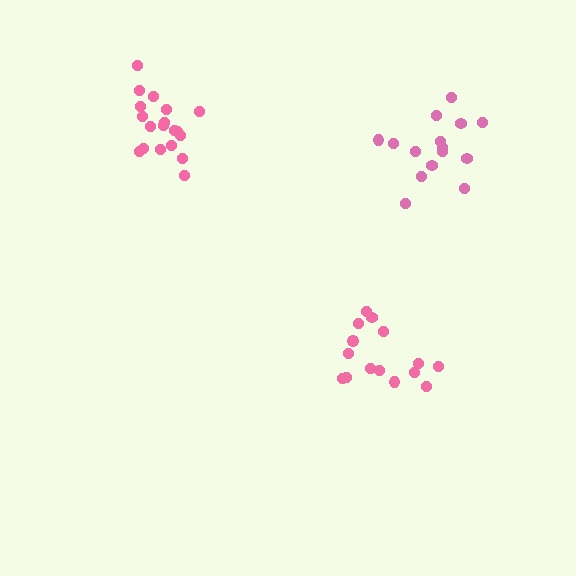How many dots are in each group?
Group 1: 20 dots, Group 2: 15 dots, Group 3: 15 dots (50 total).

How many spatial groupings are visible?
There are 3 spatial groupings.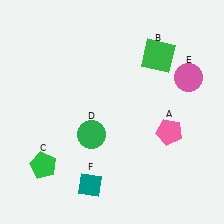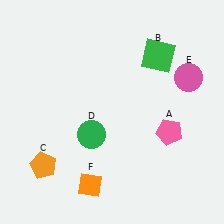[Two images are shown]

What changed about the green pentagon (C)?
In Image 1, C is green. In Image 2, it changed to orange.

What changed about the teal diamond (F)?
In Image 1, F is teal. In Image 2, it changed to orange.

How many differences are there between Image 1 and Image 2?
There are 2 differences between the two images.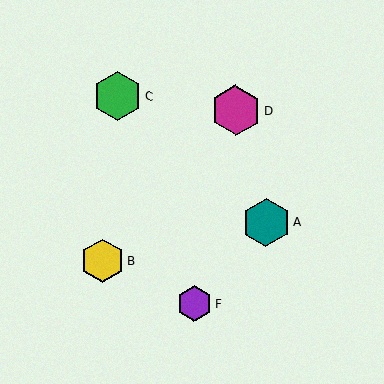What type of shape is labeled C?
Shape C is a green hexagon.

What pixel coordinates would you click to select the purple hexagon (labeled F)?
Click at (194, 304) to select the purple hexagon F.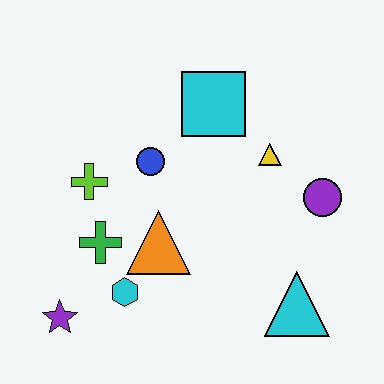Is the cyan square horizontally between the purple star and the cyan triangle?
Yes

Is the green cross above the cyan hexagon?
Yes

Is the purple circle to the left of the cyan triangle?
No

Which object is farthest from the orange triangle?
The purple circle is farthest from the orange triangle.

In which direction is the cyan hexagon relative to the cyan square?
The cyan hexagon is below the cyan square.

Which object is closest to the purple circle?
The yellow triangle is closest to the purple circle.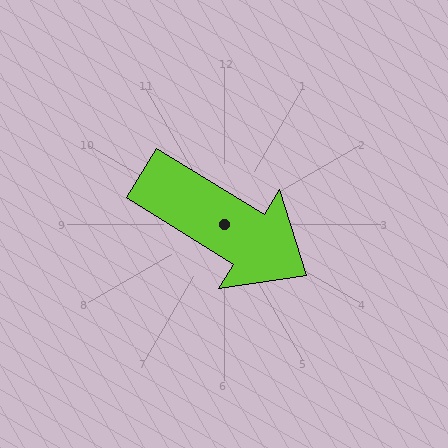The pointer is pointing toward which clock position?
Roughly 4 o'clock.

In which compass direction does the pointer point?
Southeast.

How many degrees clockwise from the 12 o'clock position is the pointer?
Approximately 122 degrees.